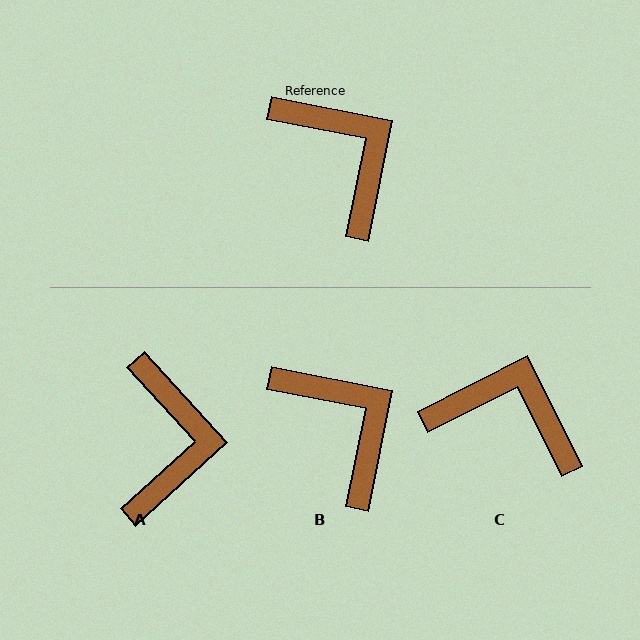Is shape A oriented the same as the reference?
No, it is off by about 37 degrees.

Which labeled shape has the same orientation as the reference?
B.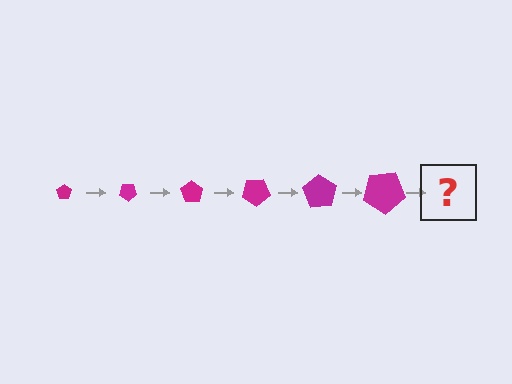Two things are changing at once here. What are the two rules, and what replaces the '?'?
The two rules are that the pentagon grows larger each step and it rotates 35 degrees each step. The '?' should be a pentagon, larger than the previous one and rotated 210 degrees from the start.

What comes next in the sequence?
The next element should be a pentagon, larger than the previous one and rotated 210 degrees from the start.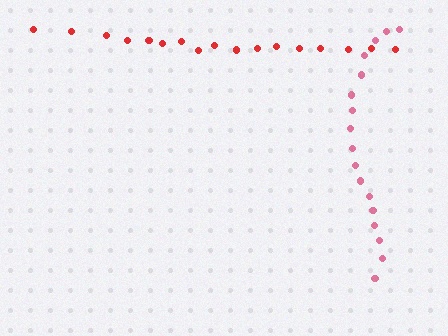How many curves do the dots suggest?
There are 2 distinct paths.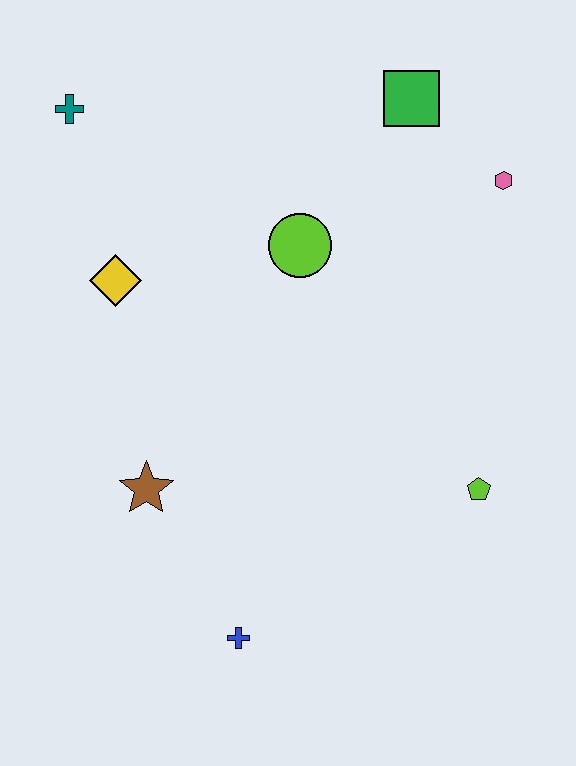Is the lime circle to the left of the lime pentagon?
Yes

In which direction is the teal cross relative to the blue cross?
The teal cross is above the blue cross.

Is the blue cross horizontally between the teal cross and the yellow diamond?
No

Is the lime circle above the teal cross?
No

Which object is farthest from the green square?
The blue cross is farthest from the green square.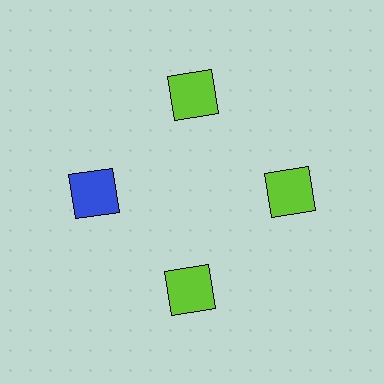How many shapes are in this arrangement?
There are 4 shapes arranged in a ring pattern.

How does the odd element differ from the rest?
It has a different color: blue instead of lime.